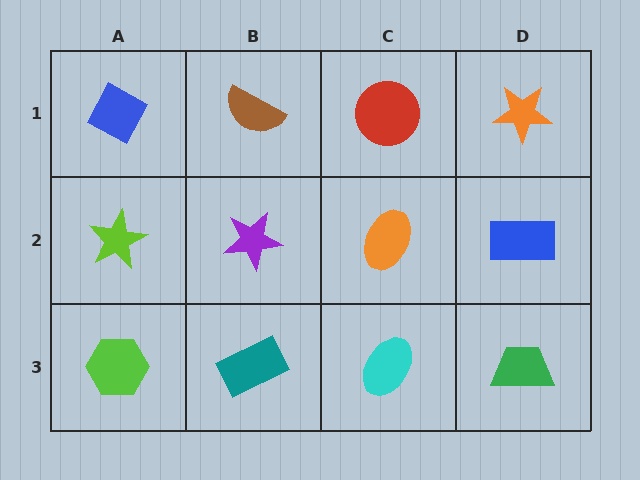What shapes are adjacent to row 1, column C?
An orange ellipse (row 2, column C), a brown semicircle (row 1, column B), an orange star (row 1, column D).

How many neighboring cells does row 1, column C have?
3.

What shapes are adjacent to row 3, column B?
A purple star (row 2, column B), a lime hexagon (row 3, column A), a cyan ellipse (row 3, column C).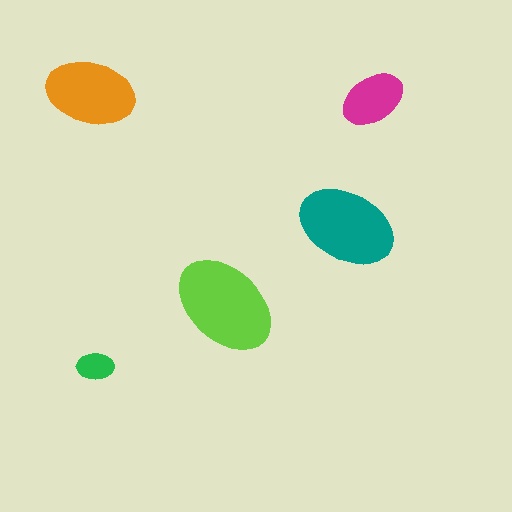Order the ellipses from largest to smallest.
the lime one, the teal one, the orange one, the magenta one, the green one.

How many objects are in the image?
There are 5 objects in the image.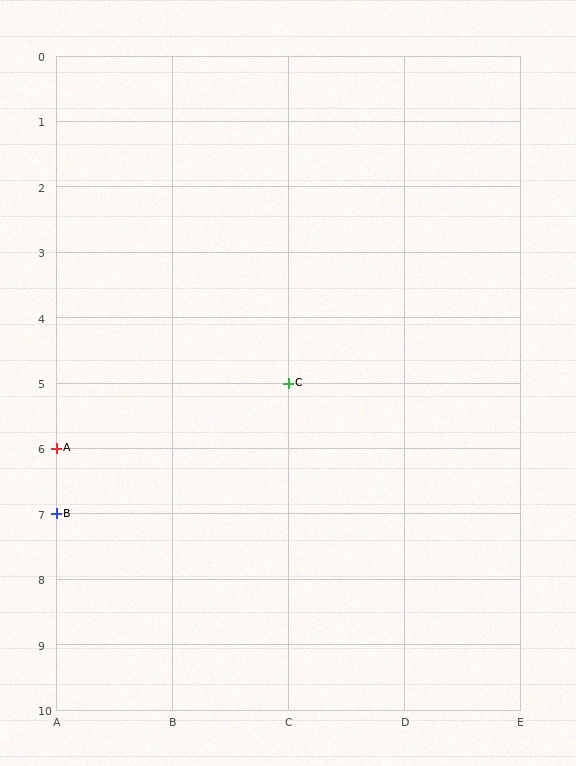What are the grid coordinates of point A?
Point A is at grid coordinates (A, 6).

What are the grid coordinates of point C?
Point C is at grid coordinates (C, 5).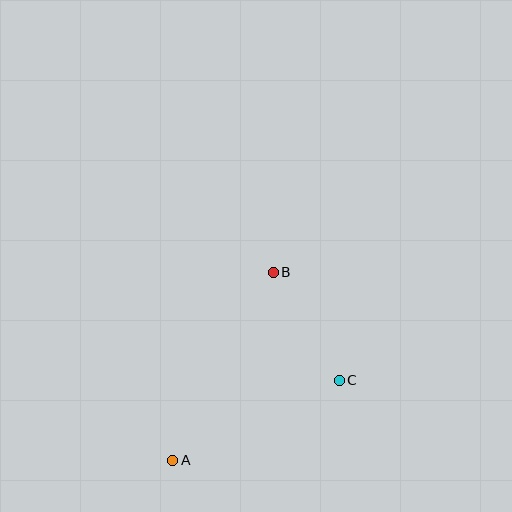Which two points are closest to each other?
Points B and C are closest to each other.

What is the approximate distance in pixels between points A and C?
The distance between A and C is approximately 185 pixels.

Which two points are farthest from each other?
Points A and B are farthest from each other.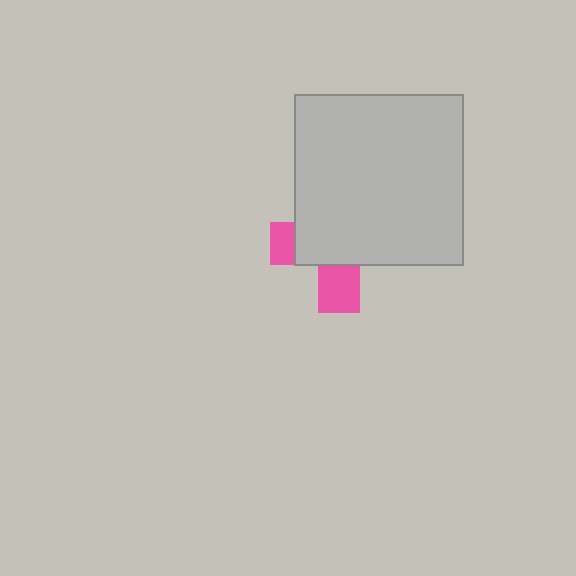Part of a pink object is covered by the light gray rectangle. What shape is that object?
It is a cross.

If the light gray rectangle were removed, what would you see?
You would see the complete pink cross.